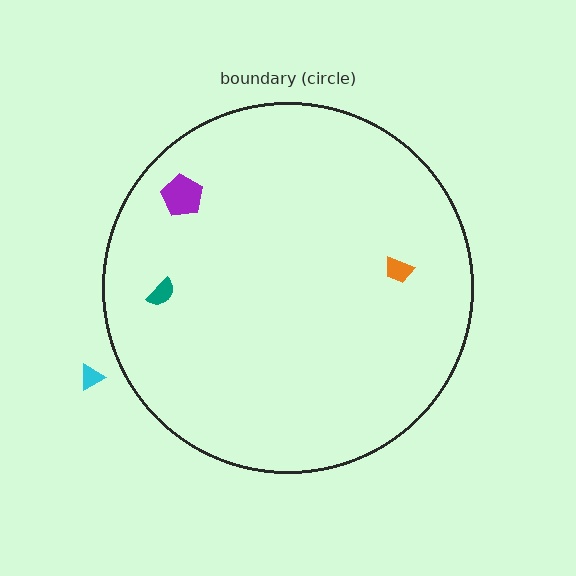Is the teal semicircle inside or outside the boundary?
Inside.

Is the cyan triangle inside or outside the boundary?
Outside.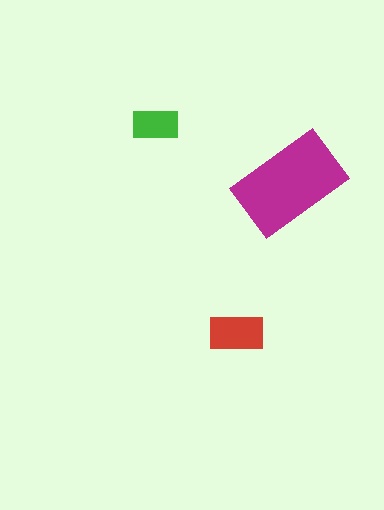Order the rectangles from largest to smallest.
the magenta one, the red one, the green one.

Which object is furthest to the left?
The green rectangle is leftmost.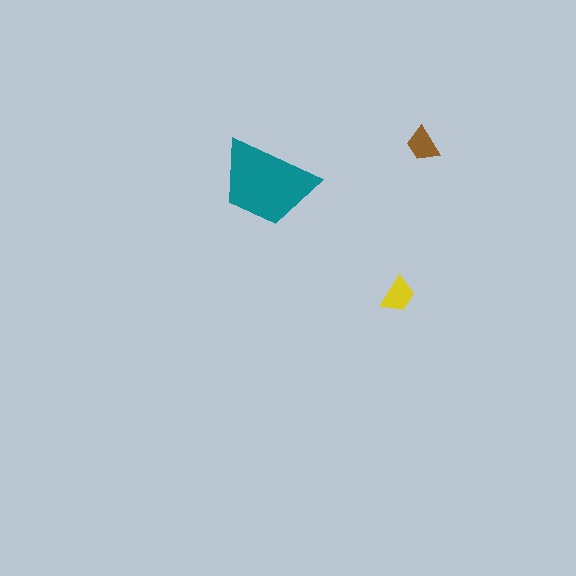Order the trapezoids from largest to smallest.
the teal one, the yellow one, the brown one.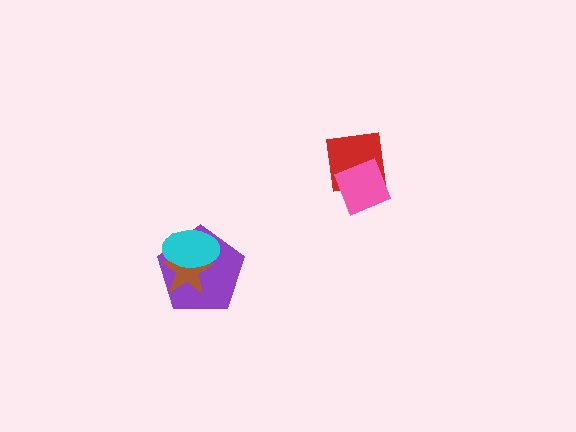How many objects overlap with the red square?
1 object overlaps with the red square.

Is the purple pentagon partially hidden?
Yes, it is partially covered by another shape.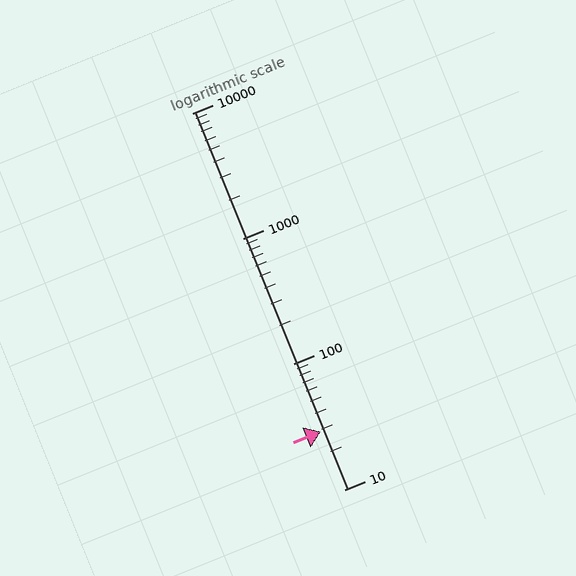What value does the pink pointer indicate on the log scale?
The pointer indicates approximately 29.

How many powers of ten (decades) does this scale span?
The scale spans 3 decades, from 10 to 10000.